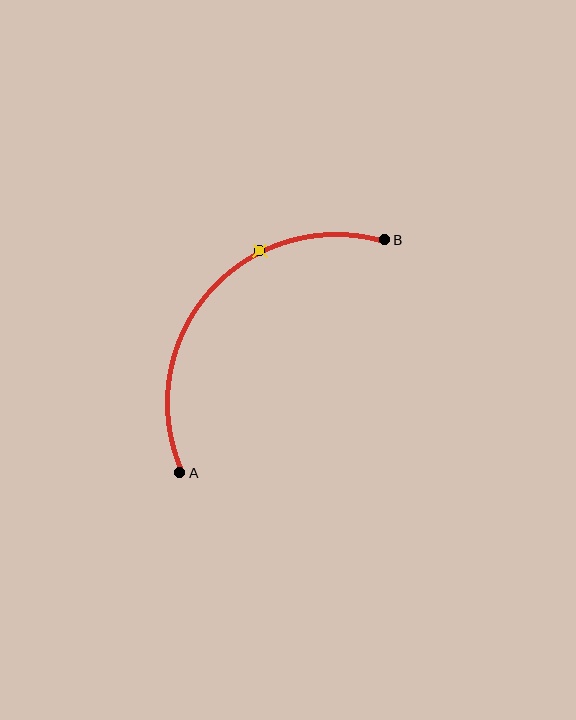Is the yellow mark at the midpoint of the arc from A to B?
No. The yellow mark lies on the arc but is closer to endpoint B. The arc midpoint would be at the point on the curve equidistant along the arc from both A and B.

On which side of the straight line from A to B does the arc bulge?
The arc bulges above and to the left of the straight line connecting A and B.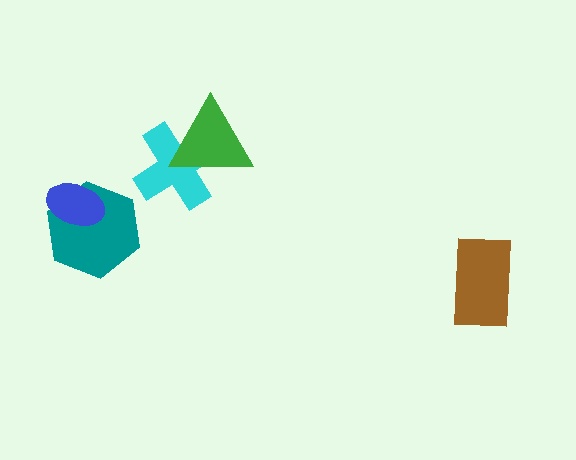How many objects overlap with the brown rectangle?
0 objects overlap with the brown rectangle.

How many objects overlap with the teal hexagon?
1 object overlaps with the teal hexagon.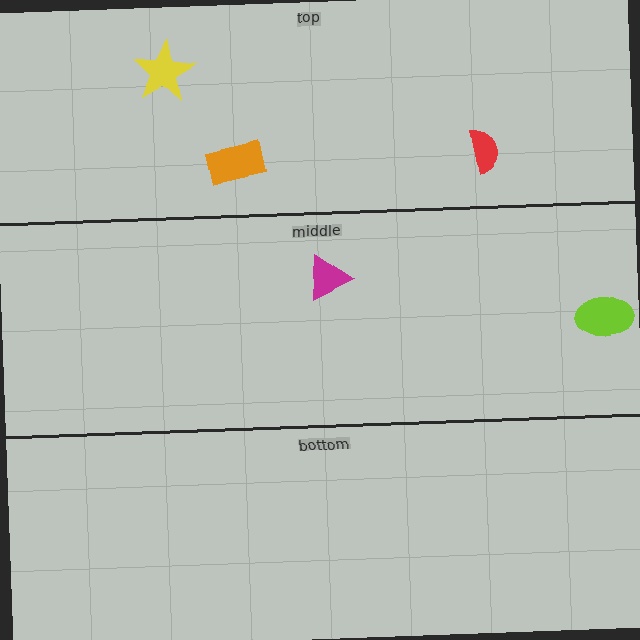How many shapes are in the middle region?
2.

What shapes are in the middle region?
The magenta triangle, the lime ellipse.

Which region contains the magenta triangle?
The middle region.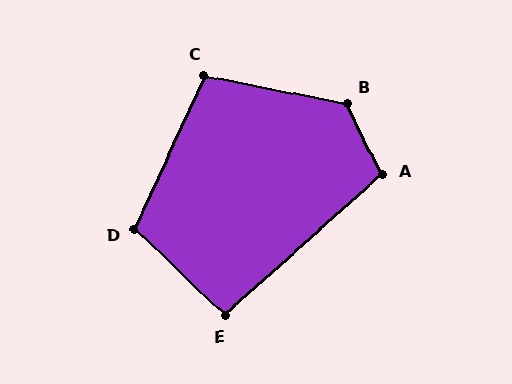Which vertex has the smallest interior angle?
E, at approximately 95 degrees.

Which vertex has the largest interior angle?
B, at approximately 127 degrees.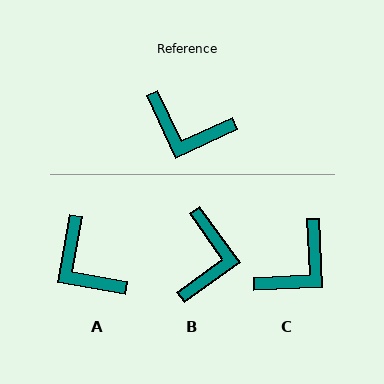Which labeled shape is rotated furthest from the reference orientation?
B, about 101 degrees away.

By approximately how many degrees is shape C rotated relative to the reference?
Approximately 68 degrees counter-clockwise.